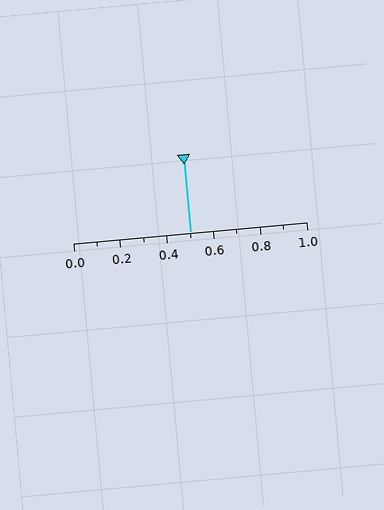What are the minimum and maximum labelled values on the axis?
The axis runs from 0.0 to 1.0.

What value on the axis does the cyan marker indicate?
The marker indicates approximately 0.5.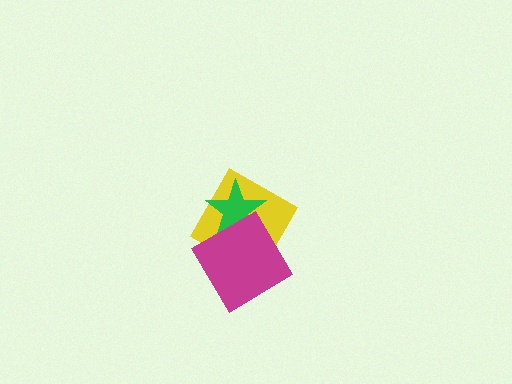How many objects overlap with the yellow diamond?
2 objects overlap with the yellow diamond.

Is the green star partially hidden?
Yes, it is partially covered by another shape.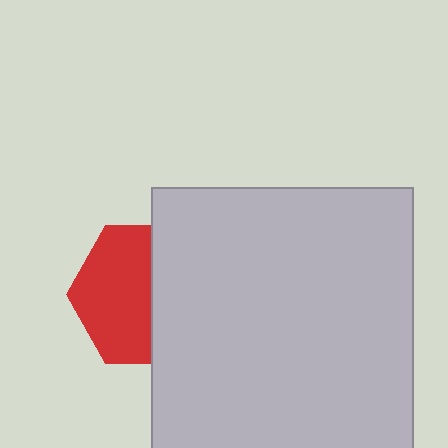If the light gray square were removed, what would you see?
You would see the complete red hexagon.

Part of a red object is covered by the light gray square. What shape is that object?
It is a hexagon.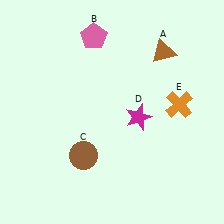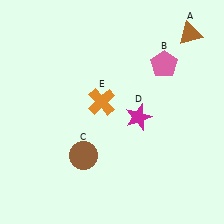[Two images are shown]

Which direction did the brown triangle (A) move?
The brown triangle (A) moved right.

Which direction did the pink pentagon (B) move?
The pink pentagon (B) moved right.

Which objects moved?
The objects that moved are: the brown triangle (A), the pink pentagon (B), the orange cross (E).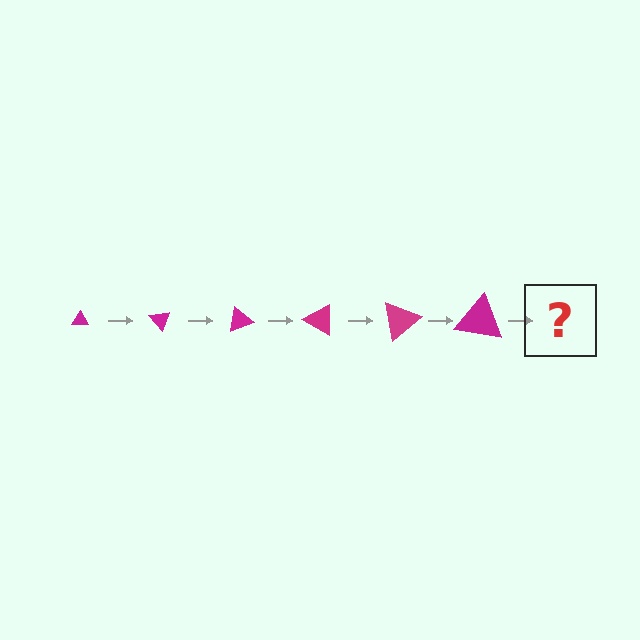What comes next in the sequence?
The next element should be a triangle, larger than the previous one and rotated 300 degrees from the start.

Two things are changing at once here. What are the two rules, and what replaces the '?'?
The two rules are that the triangle grows larger each step and it rotates 50 degrees each step. The '?' should be a triangle, larger than the previous one and rotated 300 degrees from the start.